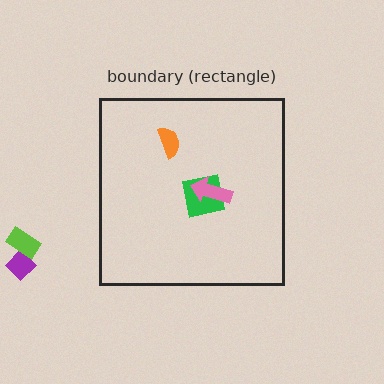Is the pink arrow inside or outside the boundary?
Inside.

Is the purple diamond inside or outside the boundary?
Outside.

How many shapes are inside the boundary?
3 inside, 2 outside.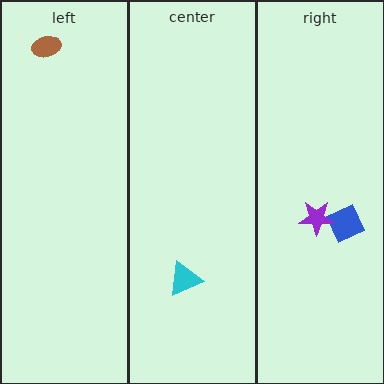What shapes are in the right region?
The blue diamond, the purple star.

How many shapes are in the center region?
1.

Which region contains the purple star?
The right region.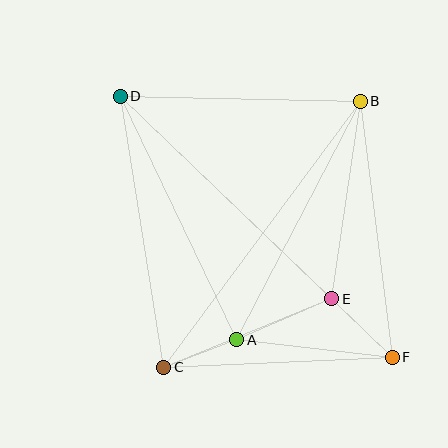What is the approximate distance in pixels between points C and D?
The distance between C and D is approximately 275 pixels.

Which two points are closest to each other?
Points A and C are closest to each other.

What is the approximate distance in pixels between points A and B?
The distance between A and B is approximately 269 pixels.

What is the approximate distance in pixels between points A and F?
The distance between A and F is approximately 157 pixels.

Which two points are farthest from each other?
Points D and F are farthest from each other.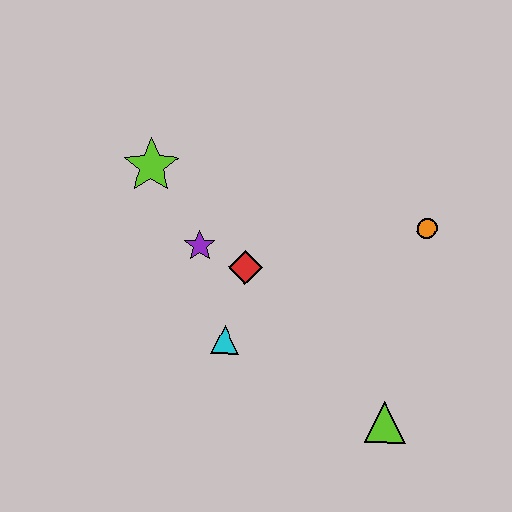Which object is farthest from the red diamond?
The lime triangle is farthest from the red diamond.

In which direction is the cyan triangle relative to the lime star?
The cyan triangle is below the lime star.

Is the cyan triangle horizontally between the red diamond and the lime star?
Yes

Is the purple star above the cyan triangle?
Yes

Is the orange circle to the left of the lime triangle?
No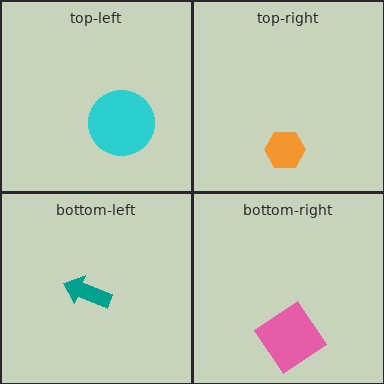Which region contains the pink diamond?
The bottom-right region.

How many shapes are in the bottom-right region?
1.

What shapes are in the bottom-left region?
The teal arrow.